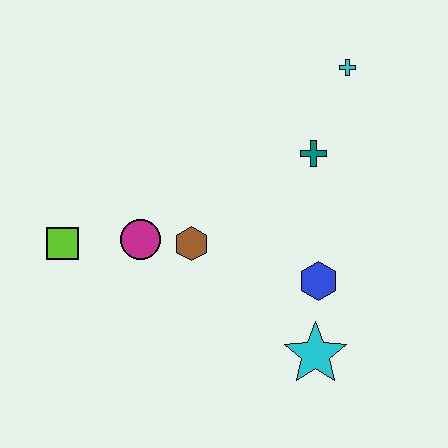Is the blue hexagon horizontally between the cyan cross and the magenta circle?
Yes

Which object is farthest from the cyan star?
The cyan cross is farthest from the cyan star.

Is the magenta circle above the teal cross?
No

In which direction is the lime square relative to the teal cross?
The lime square is to the left of the teal cross.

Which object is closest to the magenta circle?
The brown hexagon is closest to the magenta circle.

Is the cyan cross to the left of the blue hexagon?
No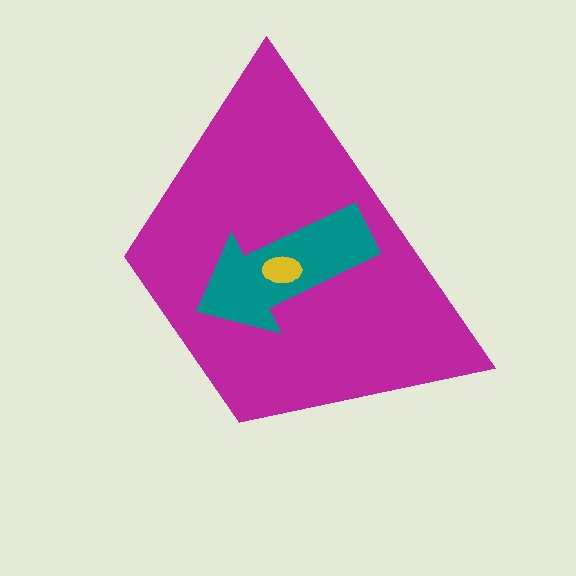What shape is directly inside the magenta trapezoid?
The teal arrow.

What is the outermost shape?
The magenta trapezoid.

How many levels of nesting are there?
3.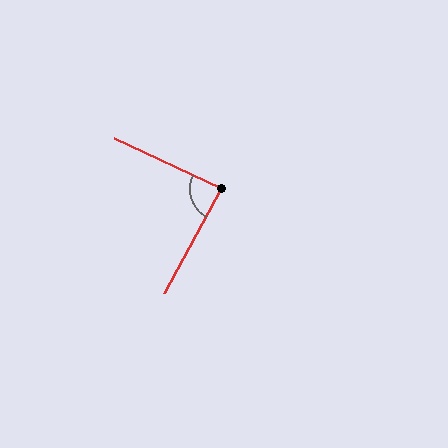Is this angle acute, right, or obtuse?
It is approximately a right angle.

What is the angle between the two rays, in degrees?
Approximately 86 degrees.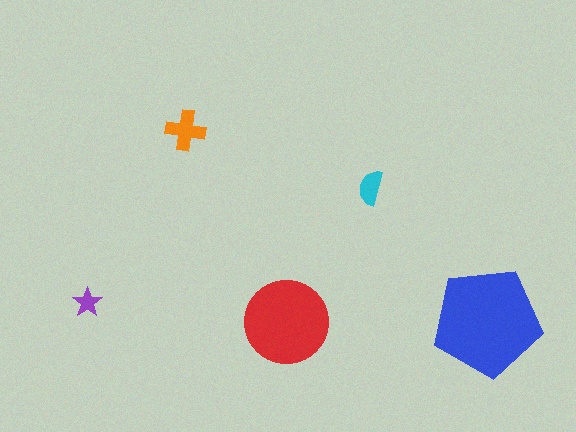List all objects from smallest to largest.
The purple star, the cyan semicircle, the orange cross, the red circle, the blue pentagon.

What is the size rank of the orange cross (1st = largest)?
3rd.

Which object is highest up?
The orange cross is topmost.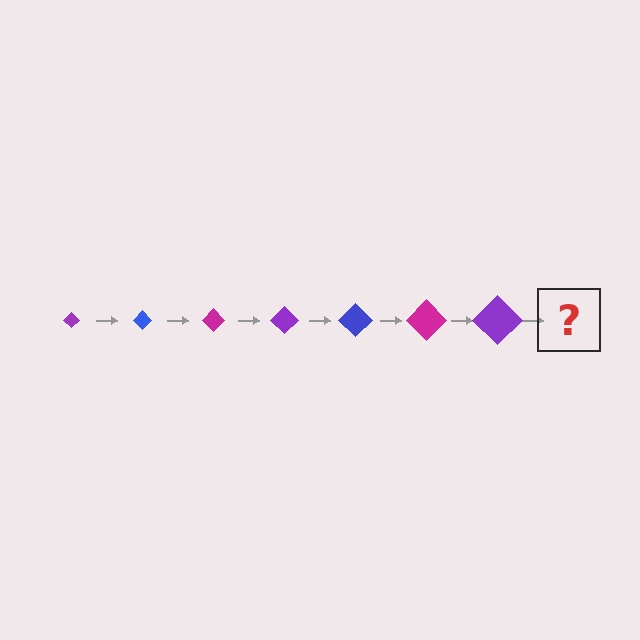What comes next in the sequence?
The next element should be a blue diamond, larger than the previous one.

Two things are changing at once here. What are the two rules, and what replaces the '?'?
The two rules are that the diamond grows larger each step and the color cycles through purple, blue, and magenta. The '?' should be a blue diamond, larger than the previous one.